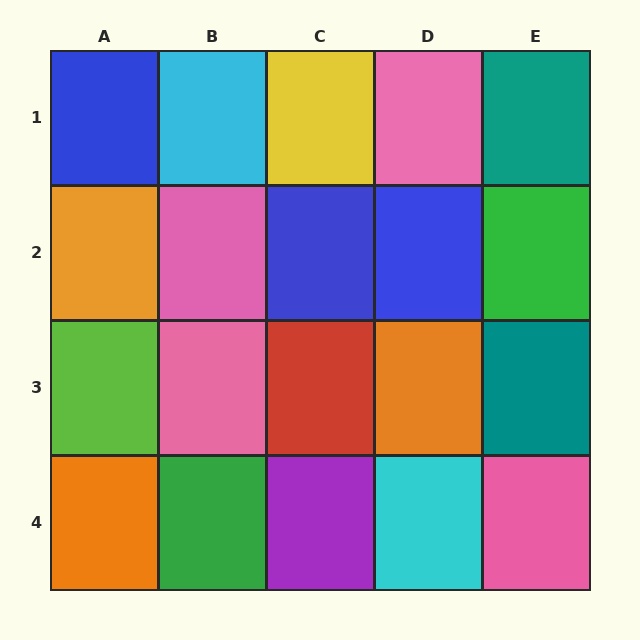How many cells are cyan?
2 cells are cyan.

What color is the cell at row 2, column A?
Orange.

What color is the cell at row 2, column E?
Green.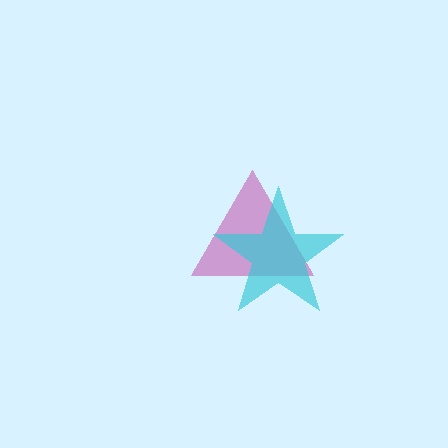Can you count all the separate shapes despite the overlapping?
Yes, there are 2 separate shapes.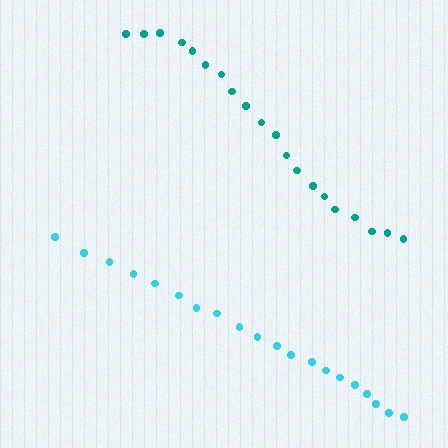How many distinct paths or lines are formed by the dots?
There are 2 distinct paths.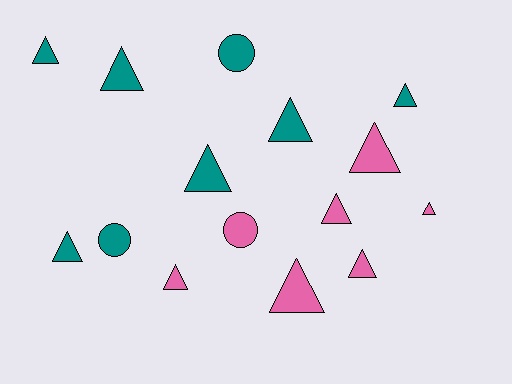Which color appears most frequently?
Teal, with 8 objects.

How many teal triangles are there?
There are 6 teal triangles.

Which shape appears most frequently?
Triangle, with 12 objects.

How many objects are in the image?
There are 15 objects.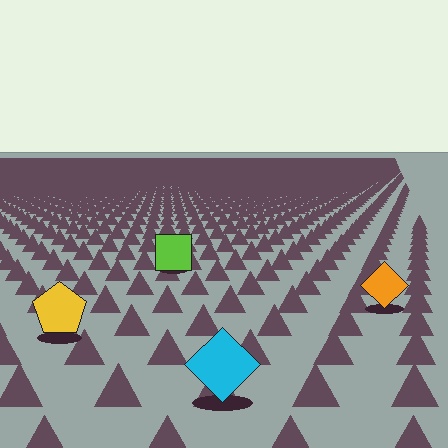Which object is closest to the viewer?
The cyan diamond is closest. The texture marks near it are larger and more spread out.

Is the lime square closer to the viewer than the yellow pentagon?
No. The yellow pentagon is closer — you can tell from the texture gradient: the ground texture is coarser near it.